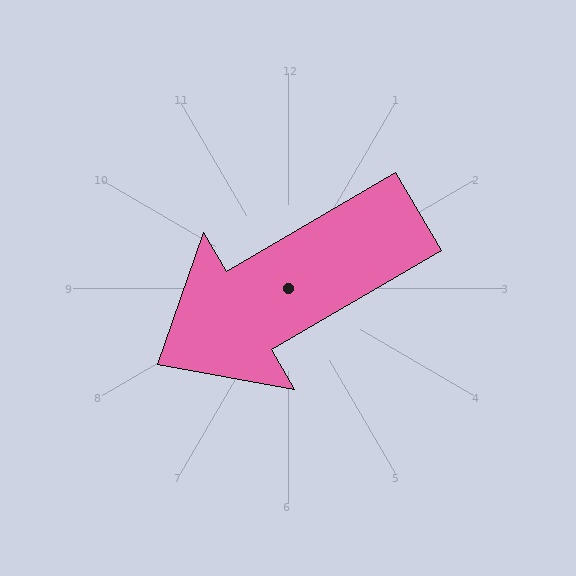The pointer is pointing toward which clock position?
Roughly 8 o'clock.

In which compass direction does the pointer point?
Southwest.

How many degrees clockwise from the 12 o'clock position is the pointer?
Approximately 240 degrees.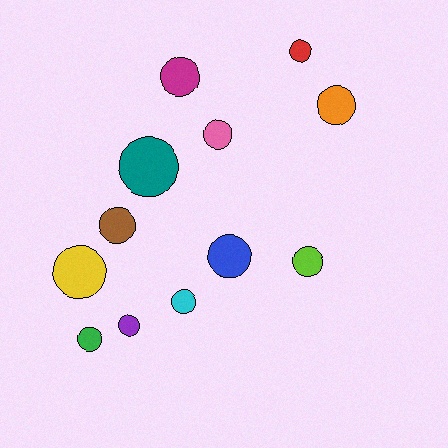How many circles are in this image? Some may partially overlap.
There are 12 circles.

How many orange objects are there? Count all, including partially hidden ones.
There is 1 orange object.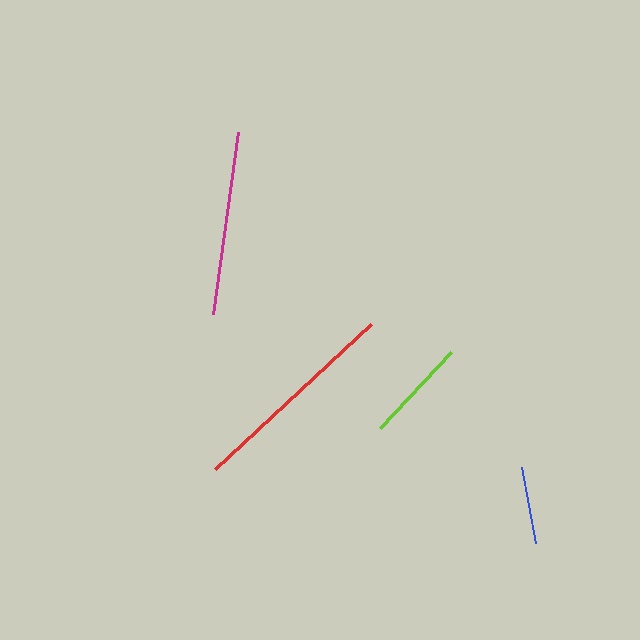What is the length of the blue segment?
The blue segment is approximately 78 pixels long.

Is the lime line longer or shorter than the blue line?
The lime line is longer than the blue line.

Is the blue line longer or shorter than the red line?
The red line is longer than the blue line.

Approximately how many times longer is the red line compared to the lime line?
The red line is approximately 2.0 times the length of the lime line.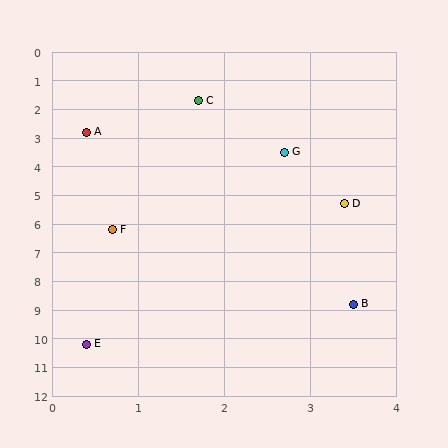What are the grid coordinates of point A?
Point A is at approximately (0.4, 2.8).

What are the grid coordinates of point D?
Point D is at approximately (3.4, 5.3).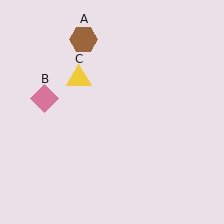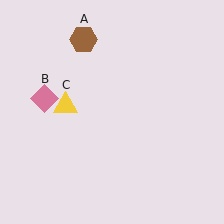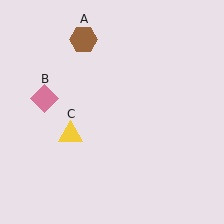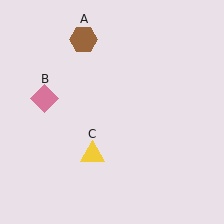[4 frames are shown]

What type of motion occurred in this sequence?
The yellow triangle (object C) rotated counterclockwise around the center of the scene.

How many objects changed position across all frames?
1 object changed position: yellow triangle (object C).